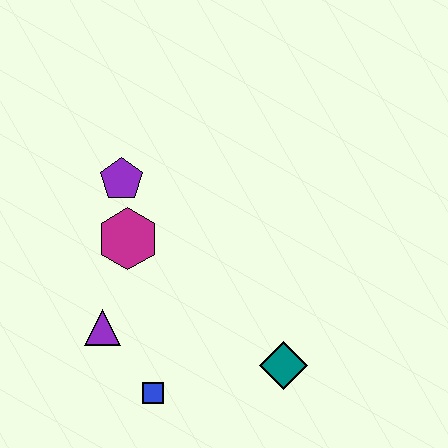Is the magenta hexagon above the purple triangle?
Yes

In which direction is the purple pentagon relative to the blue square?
The purple pentagon is above the blue square.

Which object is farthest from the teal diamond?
The purple pentagon is farthest from the teal diamond.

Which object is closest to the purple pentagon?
The magenta hexagon is closest to the purple pentagon.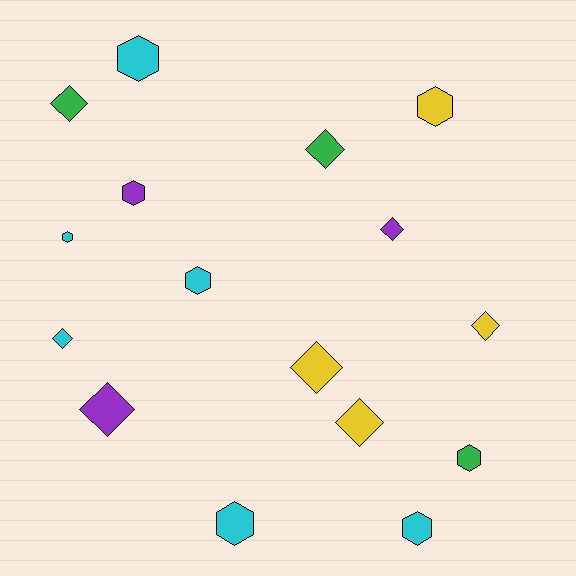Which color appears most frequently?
Cyan, with 6 objects.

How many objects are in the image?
There are 16 objects.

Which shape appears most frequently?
Diamond, with 8 objects.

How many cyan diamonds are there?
There is 1 cyan diamond.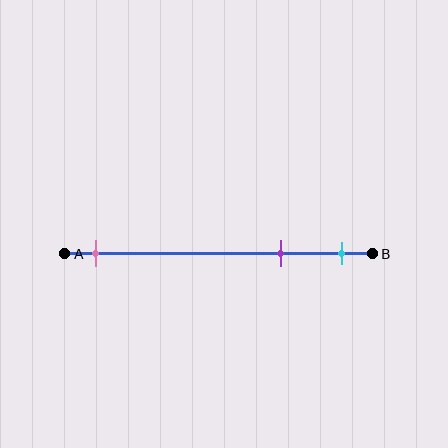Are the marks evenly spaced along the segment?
No, the marks are not evenly spaced.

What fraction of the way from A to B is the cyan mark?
The cyan mark is approximately 90% (0.9) of the way from A to B.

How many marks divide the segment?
There are 3 marks dividing the segment.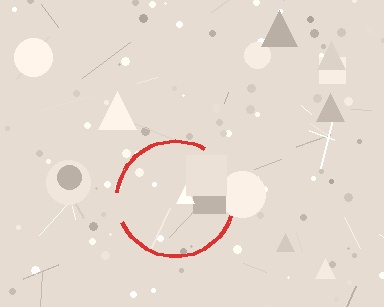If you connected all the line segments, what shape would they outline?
They would outline a circle.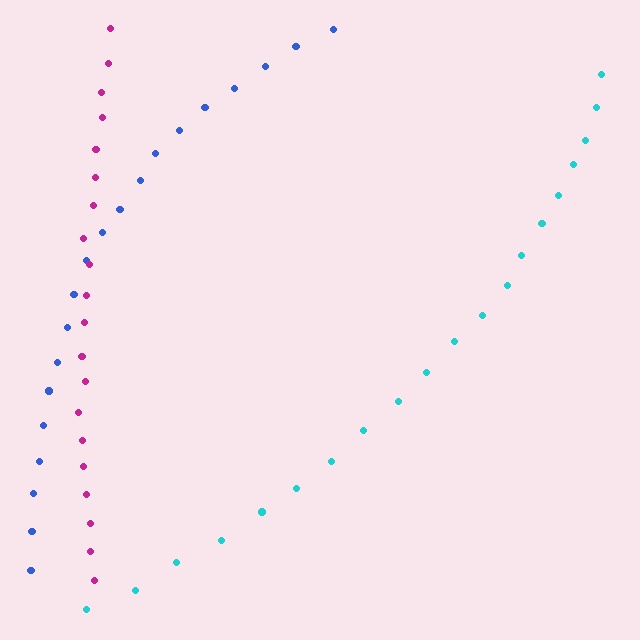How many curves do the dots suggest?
There are 3 distinct paths.